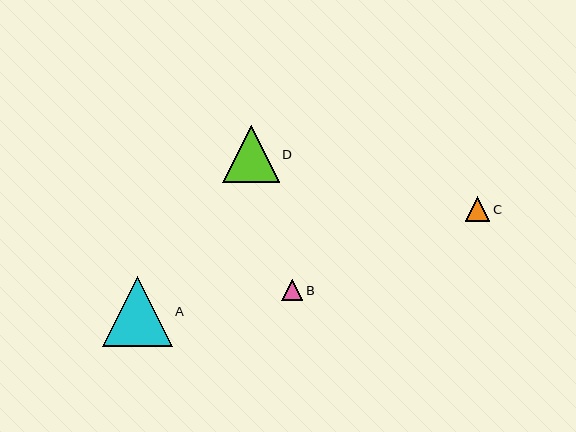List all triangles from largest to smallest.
From largest to smallest: A, D, C, B.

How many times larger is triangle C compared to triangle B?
Triangle C is approximately 1.2 times the size of triangle B.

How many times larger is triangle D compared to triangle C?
Triangle D is approximately 2.3 times the size of triangle C.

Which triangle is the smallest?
Triangle B is the smallest with a size of approximately 21 pixels.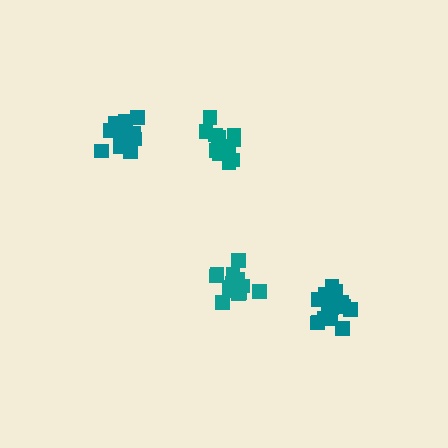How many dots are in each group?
Group 1: 19 dots, Group 2: 15 dots, Group 3: 20 dots, Group 4: 18 dots (72 total).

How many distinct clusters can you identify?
There are 4 distinct clusters.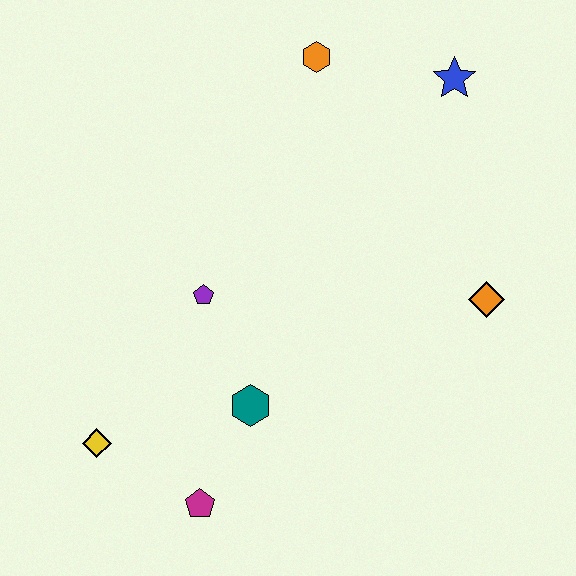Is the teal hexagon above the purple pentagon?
No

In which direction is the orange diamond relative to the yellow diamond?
The orange diamond is to the right of the yellow diamond.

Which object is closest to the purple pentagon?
The teal hexagon is closest to the purple pentagon.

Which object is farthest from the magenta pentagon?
The blue star is farthest from the magenta pentagon.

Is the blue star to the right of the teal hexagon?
Yes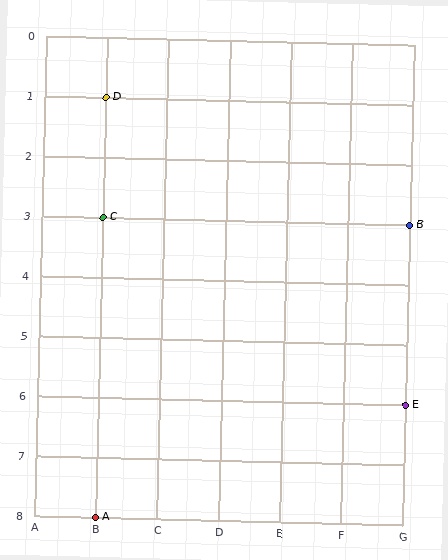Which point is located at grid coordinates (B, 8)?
Point A is at (B, 8).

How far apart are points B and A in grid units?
Points B and A are 5 columns and 5 rows apart (about 7.1 grid units diagonally).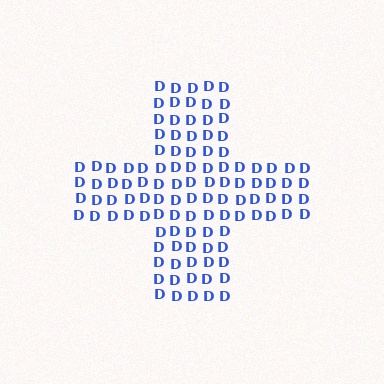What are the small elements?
The small elements are letter D's.